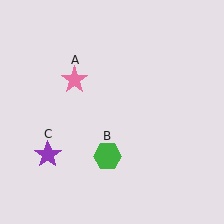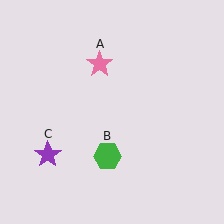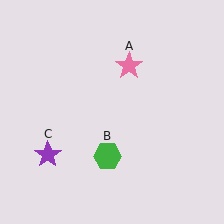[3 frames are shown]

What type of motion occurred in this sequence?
The pink star (object A) rotated clockwise around the center of the scene.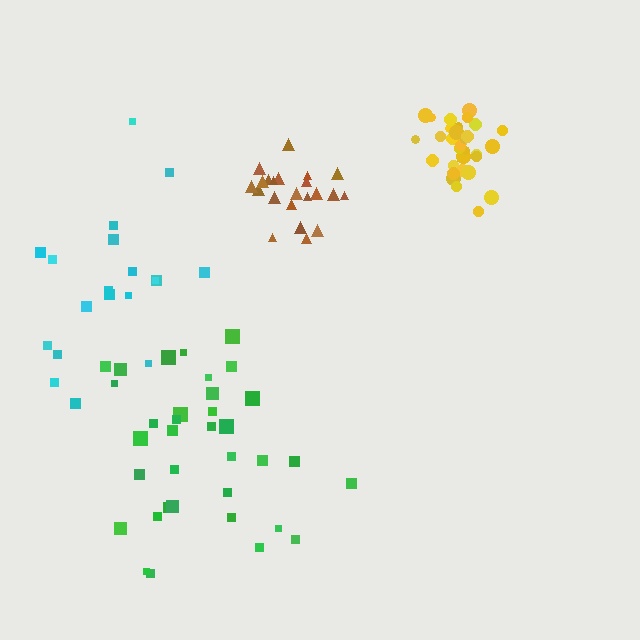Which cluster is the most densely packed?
Yellow.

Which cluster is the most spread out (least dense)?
Cyan.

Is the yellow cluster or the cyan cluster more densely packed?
Yellow.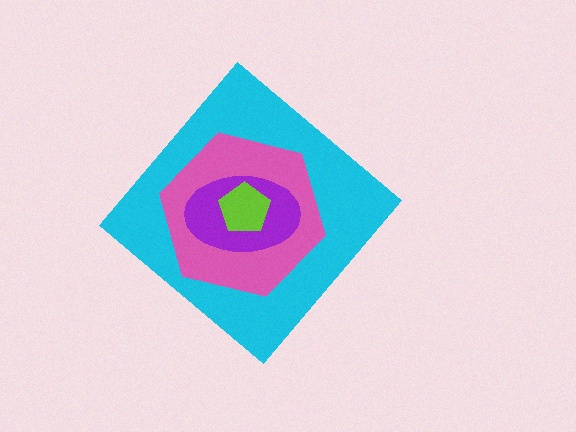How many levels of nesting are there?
4.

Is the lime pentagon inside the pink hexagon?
Yes.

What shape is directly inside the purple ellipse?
The lime pentagon.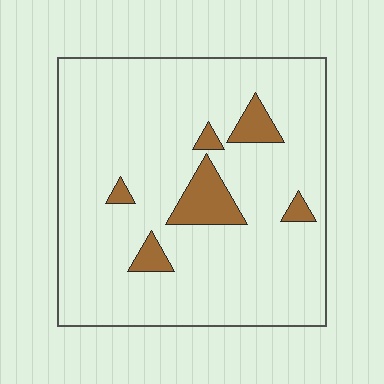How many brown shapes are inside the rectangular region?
6.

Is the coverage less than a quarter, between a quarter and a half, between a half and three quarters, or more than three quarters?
Less than a quarter.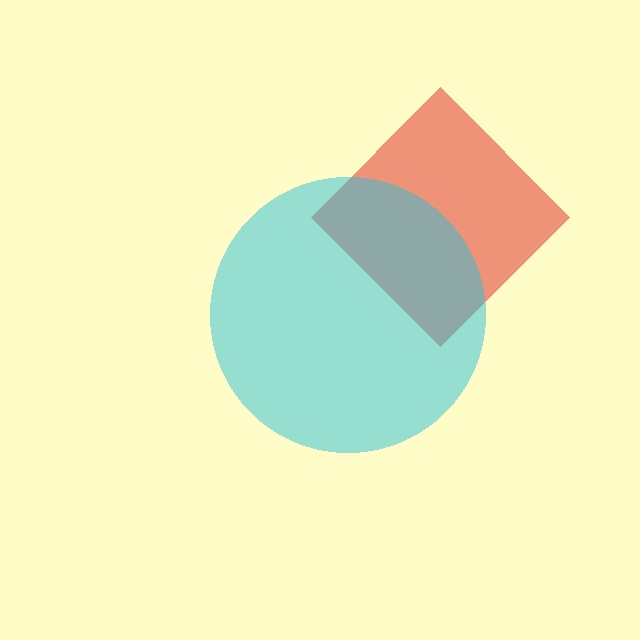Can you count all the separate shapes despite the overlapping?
Yes, there are 2 separate shapes.